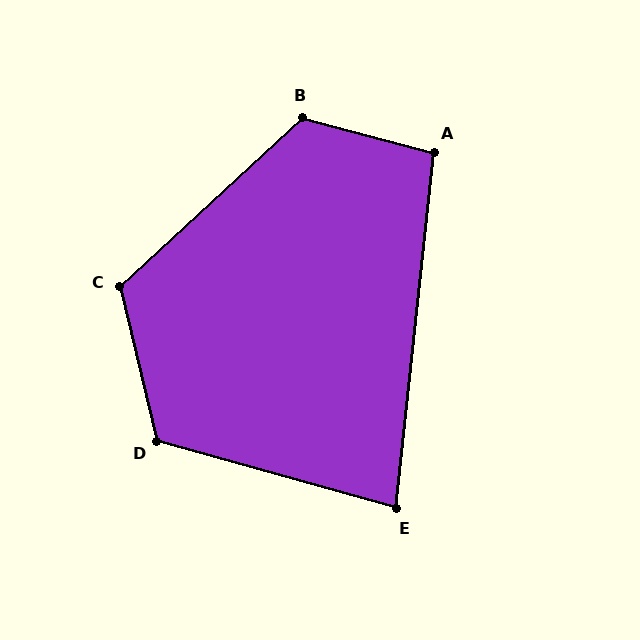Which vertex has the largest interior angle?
B, at approximately 123 degrees.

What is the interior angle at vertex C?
Approximately 119 degrees (obtuse).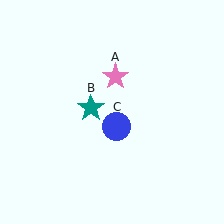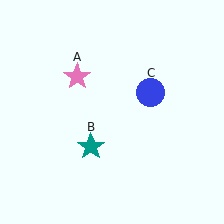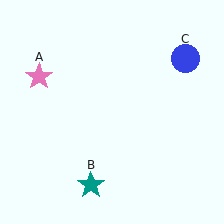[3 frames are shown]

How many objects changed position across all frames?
3 objects changed position: pink star (object A), teal star (object B), blue circle (object C).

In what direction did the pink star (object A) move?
The pink star (object A) moved left.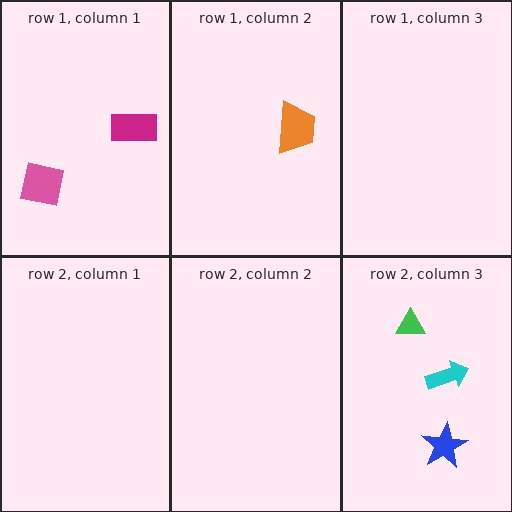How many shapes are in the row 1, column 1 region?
2.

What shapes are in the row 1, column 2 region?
The orange trapezoid.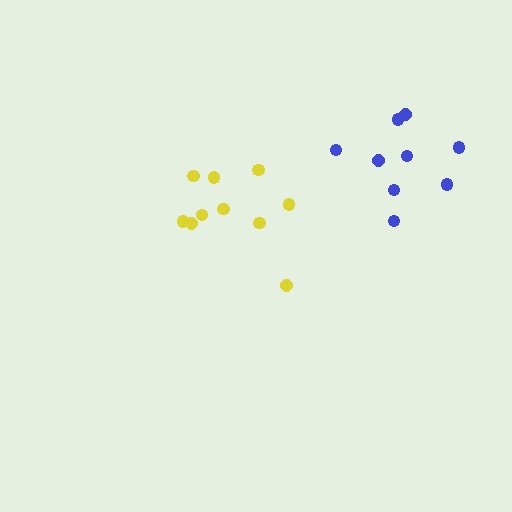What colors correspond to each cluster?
The clusters are colored: yellow, blue.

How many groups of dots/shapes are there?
There are 2 groups.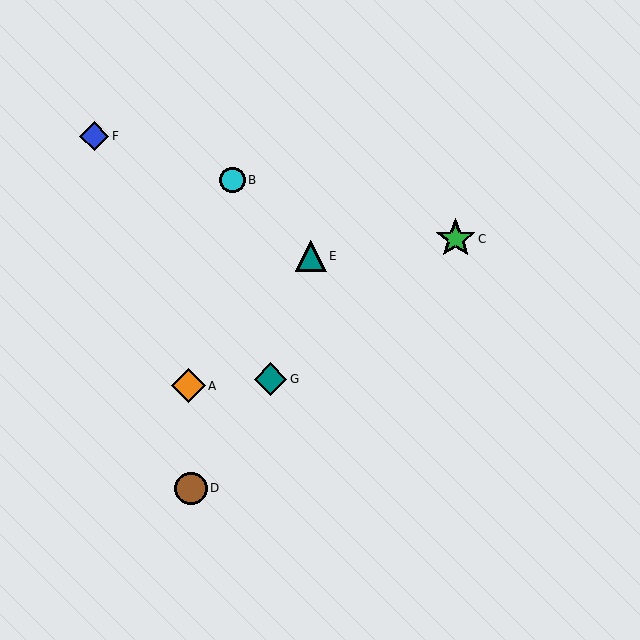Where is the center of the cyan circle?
The center of the cyan circle is at (233, 180).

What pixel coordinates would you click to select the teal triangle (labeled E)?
Click at (311, 256) to select the teal triangle E.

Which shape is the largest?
The green star (labeled C) is the largest.